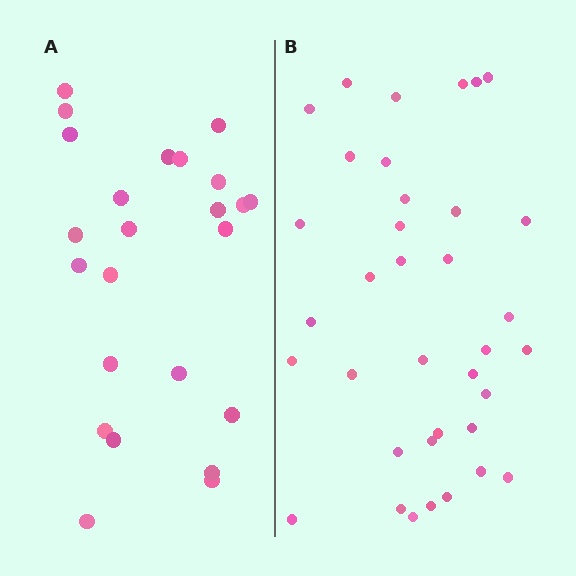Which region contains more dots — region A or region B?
Region B (the right region) has more dots.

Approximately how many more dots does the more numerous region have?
Region B has roughly 12 or so more dots than region A.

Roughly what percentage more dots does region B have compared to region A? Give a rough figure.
About 50% more.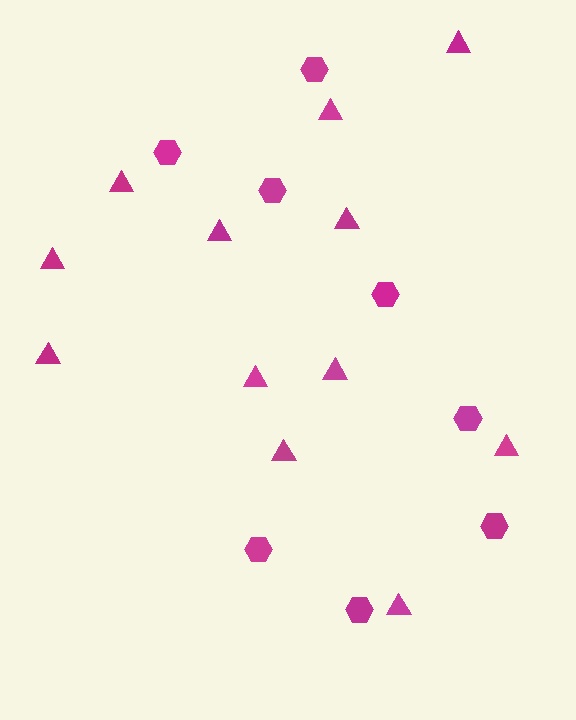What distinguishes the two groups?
There are 2 groups: one group of hexagons (8) and one group of triangles (12).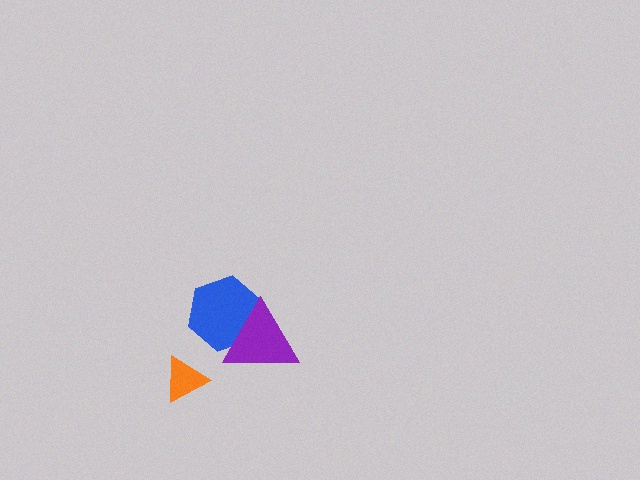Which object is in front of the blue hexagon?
The purple triangle is in front of the blue hexagon.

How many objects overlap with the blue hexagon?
1 object overlaps with the blue hexagon.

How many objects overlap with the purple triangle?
1 object overlaps with the purple triangle.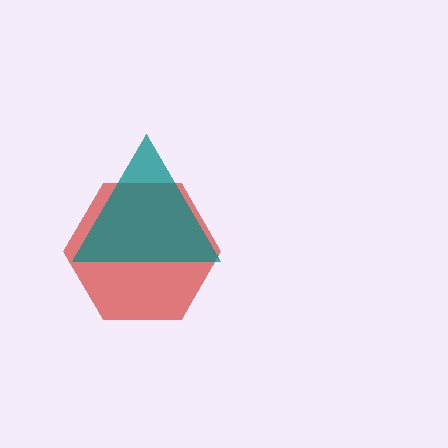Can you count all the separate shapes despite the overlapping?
Yes, there are 2 separate shapes.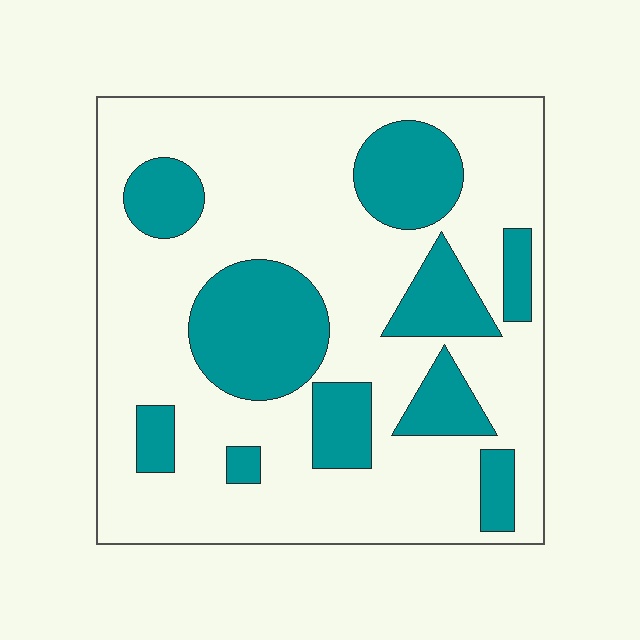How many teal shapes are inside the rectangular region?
10.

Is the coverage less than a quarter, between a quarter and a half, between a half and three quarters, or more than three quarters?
Between a quarter and a half.